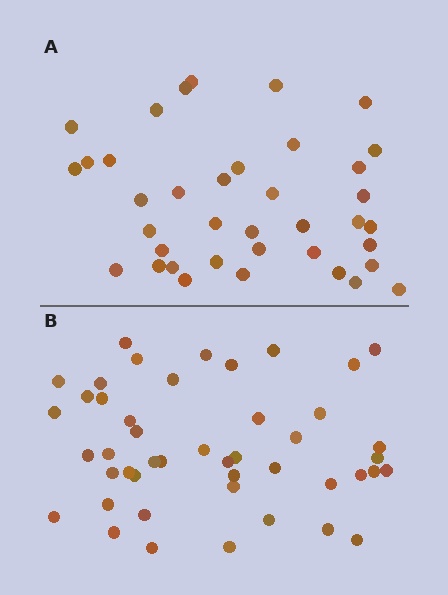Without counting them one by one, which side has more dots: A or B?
Region B (the bottom region) has more dots.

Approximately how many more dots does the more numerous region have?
Region B has roughly 8 or so more dots than region A.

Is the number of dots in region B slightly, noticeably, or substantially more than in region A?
Region B has only slightly more — the two regions are fairly close. The ratio is roughly 1.2 to 1.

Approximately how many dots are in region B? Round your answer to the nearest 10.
About 50 dots. (The exact count is 46, which rounds to 50.)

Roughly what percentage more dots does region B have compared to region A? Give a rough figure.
About 20% more.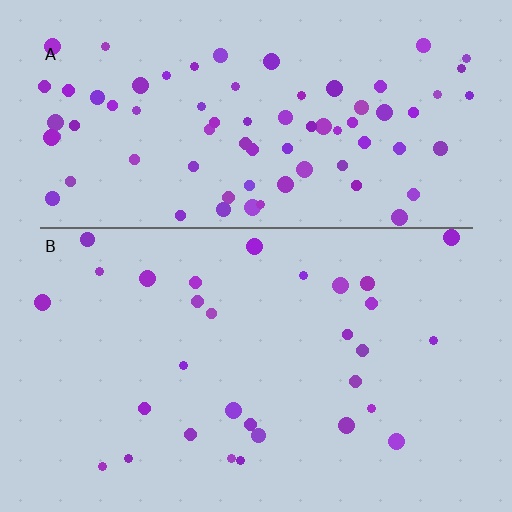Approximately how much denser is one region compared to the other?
Approximately 2.6× — region A over region B.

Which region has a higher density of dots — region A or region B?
A (the top).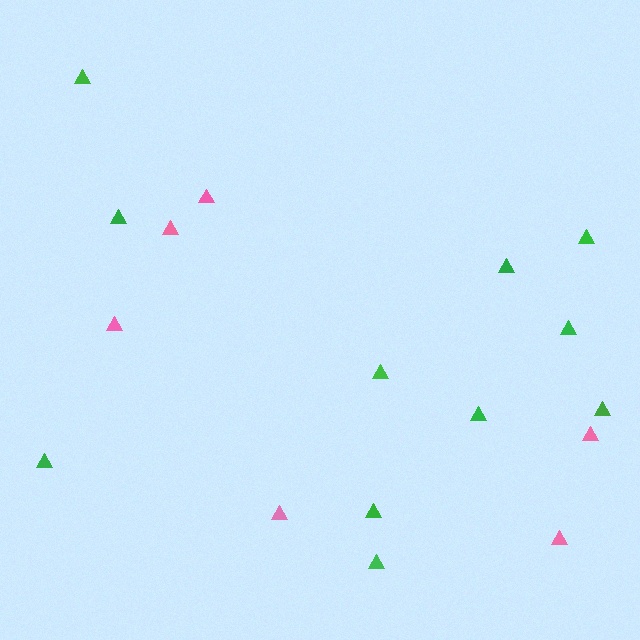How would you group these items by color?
There are 2 groups: one group of pink triangles (6) and one group of green triangles (11).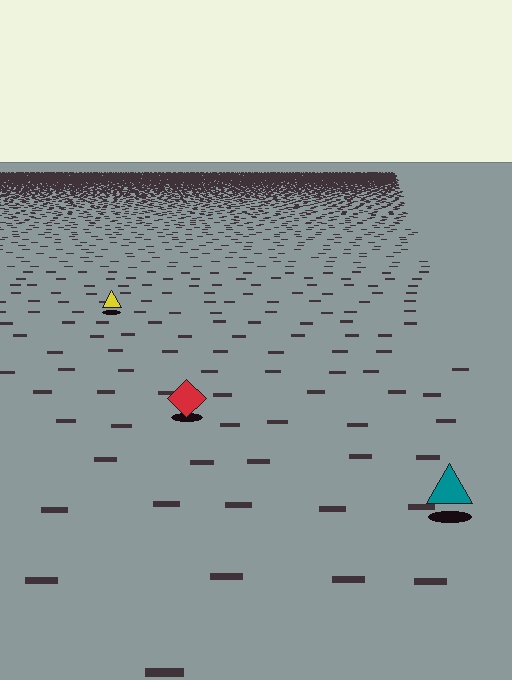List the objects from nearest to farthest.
From nearest to farthest: the teal triangle, the red diamond, the yellow triangle.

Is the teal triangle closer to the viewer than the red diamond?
Yes. The teal triangle is closer — you can tell from the texture gradient: the ground texture is coarser near it.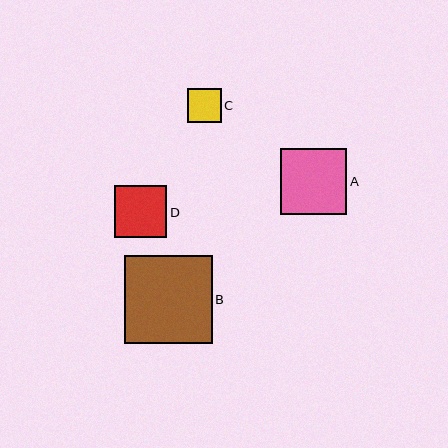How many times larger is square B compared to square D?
Square B is approximately 1.7 times the size of square D.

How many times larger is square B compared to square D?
Square B is approximately 1.7 times the size of square D.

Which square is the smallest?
Square C is the smallest with a size of approximately 34 pixels.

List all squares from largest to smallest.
From largest to smallest: B, A, D, C.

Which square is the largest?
Square B is the largest with a size of approximately 88 pixels.